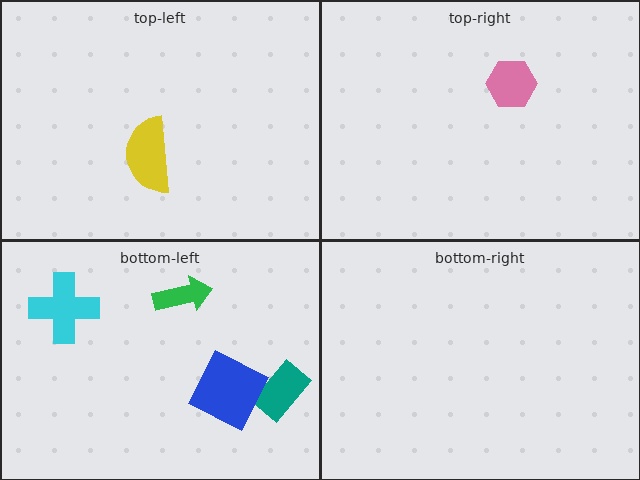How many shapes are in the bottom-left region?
4.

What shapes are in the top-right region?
The pink hexagon.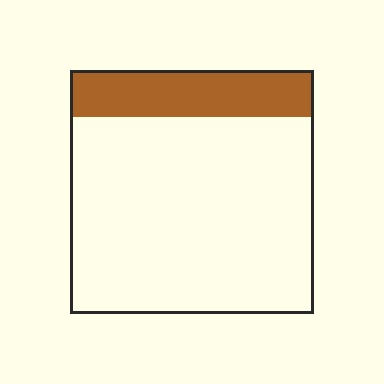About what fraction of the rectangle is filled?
About one fifth (1/5).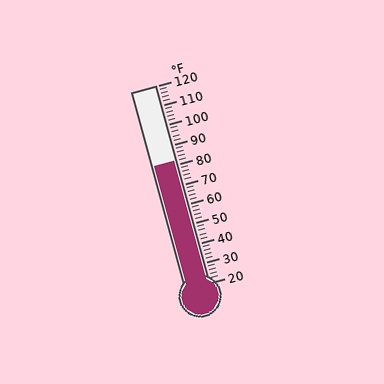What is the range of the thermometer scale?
The thermometer scale ranges from 20°F to 120°F.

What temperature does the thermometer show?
The thermometer shows approximately 82°F.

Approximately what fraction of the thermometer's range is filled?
The thermometer is filled to approximately 60% of its range.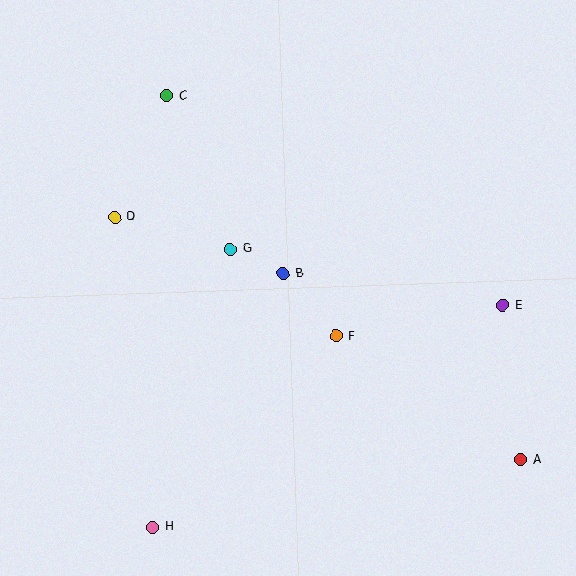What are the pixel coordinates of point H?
Point H is at (153, 527).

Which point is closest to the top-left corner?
Point C is closest to the top-left corner.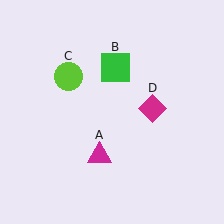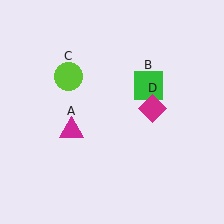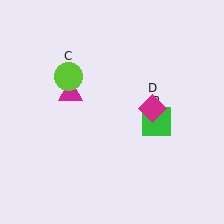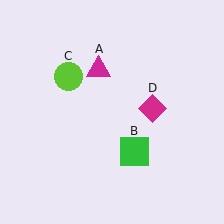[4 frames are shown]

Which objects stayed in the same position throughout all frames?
Lime circle (object C) and magenta diamond (object D) remained stationary.